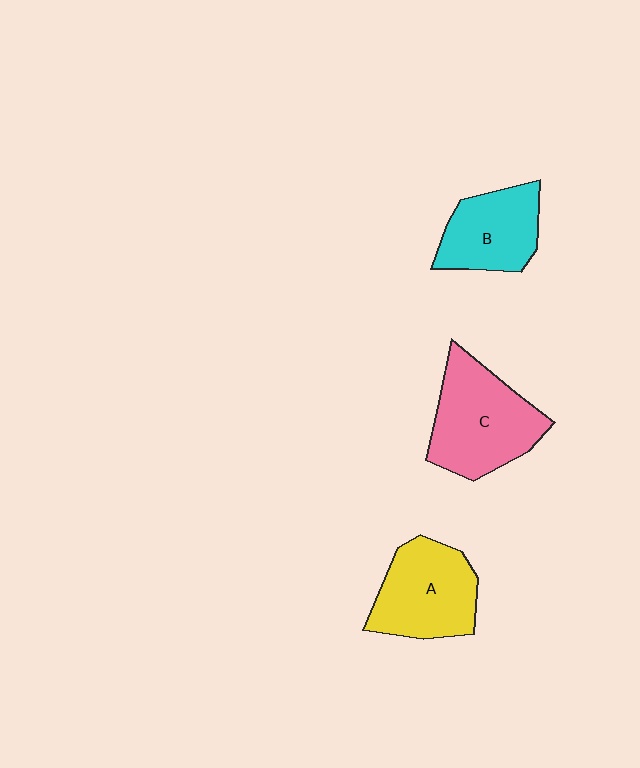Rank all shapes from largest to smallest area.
From largest to smallest: C (pink), A (yellow), B (cyan).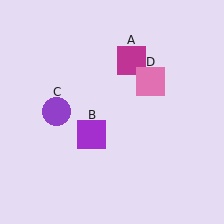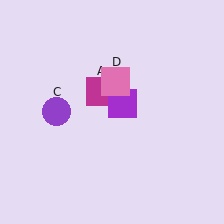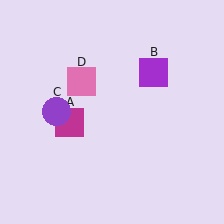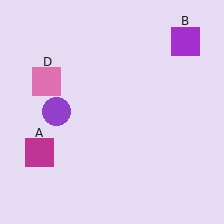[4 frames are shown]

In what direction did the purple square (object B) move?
The purple square (object B) moved up and to the right.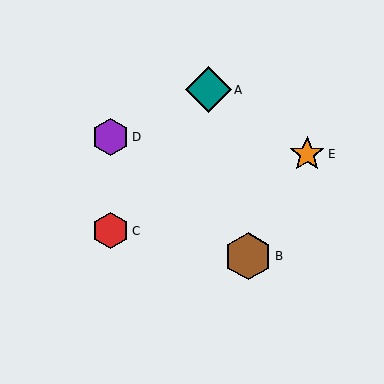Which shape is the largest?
The brown hexagon (labeled B) is the largest.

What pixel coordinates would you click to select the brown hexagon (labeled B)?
Click at (248, 256) to select the brown hexagon B.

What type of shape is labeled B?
Shape B is a brown hexagon.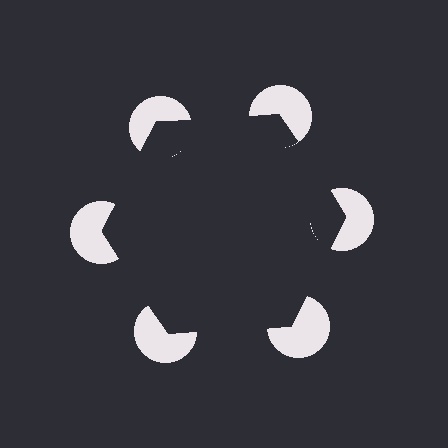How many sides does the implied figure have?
6 sides.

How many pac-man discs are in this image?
There are 6 — one at each vertex of the illusory hexagon.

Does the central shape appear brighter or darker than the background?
It typically appears slightly darker than the background, even though no actual brightness change is drawn.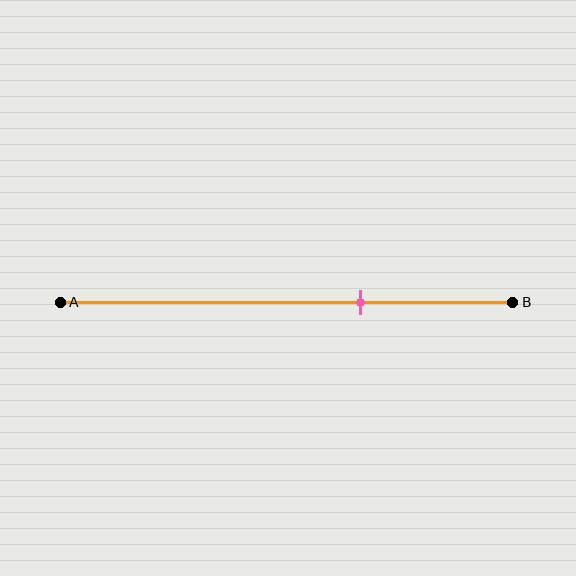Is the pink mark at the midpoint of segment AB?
No, the mark is at about 65% from A, not at the 50% midpoint.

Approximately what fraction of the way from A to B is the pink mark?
The pink mark is approximately 65% of the way from A to B.